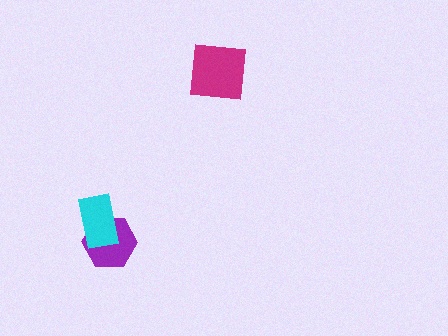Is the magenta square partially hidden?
No, no other shape covers it.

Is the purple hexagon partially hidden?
Yes, it is partially covered by another shape.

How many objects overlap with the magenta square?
0 objects overlap with the magenta square.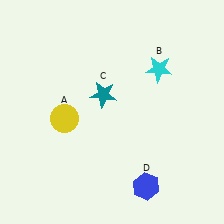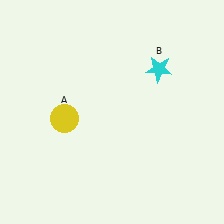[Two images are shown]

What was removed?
The blue hexagon (D), the teal star (C) were removed in Image 2.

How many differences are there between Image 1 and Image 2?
There are 2 differences between the two images.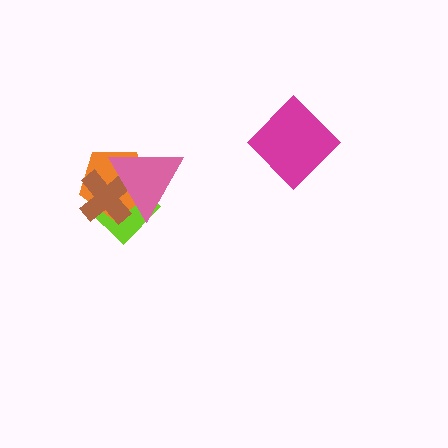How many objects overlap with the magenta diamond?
0 objects overlap with the magenta diamond.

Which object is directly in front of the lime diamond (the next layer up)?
The orange pentagon is directly in front of the lime diamond.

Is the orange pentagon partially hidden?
Yes, it is partially covered by another shape.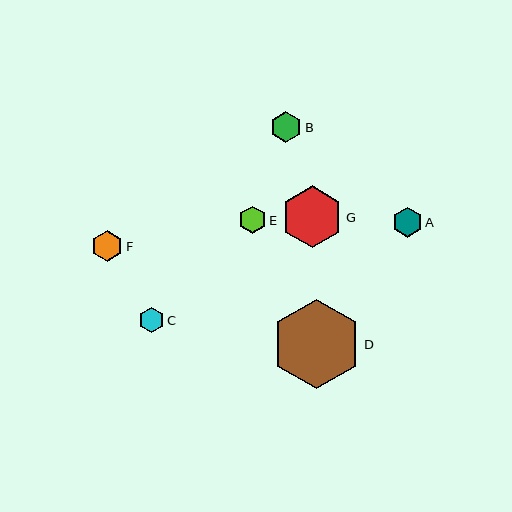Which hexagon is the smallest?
Hexagon C is the smallest with a size of approximately 25 pixels.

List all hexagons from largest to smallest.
From largest to smallest: D, G, F, B, A, E, C.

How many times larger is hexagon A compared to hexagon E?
Hexagon A is approximately 1.1 times the size of hexagon E.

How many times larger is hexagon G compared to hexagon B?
Hexagon G is approximately 2.0 times the size of hexagon B.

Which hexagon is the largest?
Hexagon D is the largest with a size of approximately 89 pixels.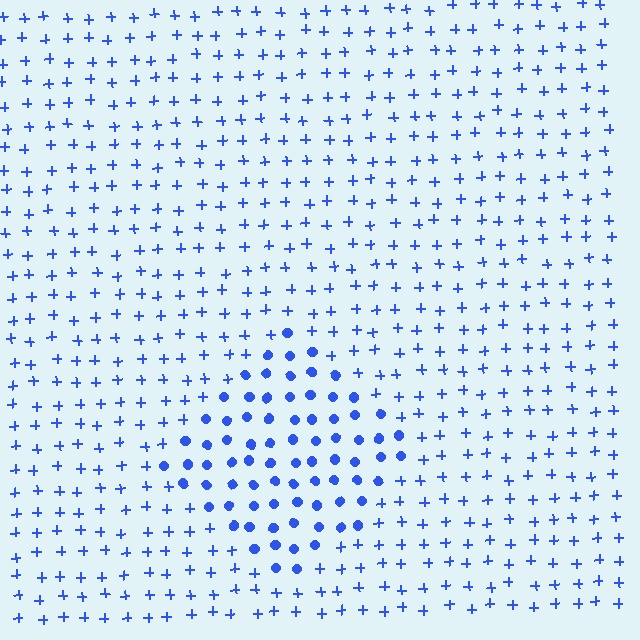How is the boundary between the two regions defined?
The boundary is defined by a change in element shape: circles inside vs. plus signs outside. All elements share the same color and spacing.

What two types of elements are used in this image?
The image uses circles inside the diamond region and plus signs outside it.